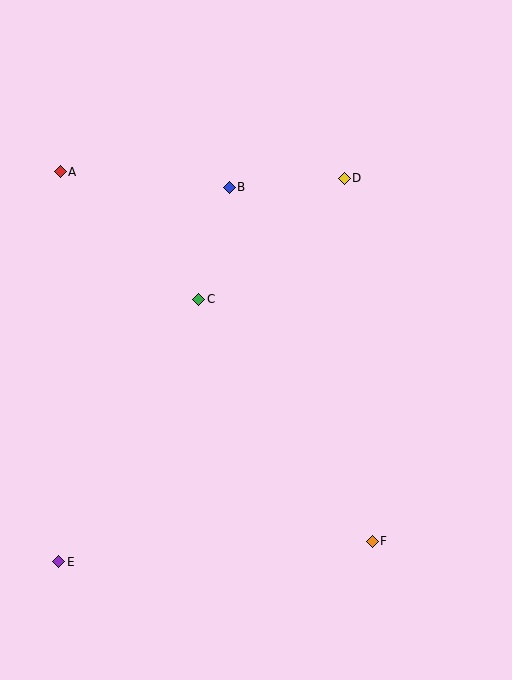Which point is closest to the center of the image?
Point C at (199, 299) is closest to the center.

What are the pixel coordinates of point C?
Point C is at (199, 299).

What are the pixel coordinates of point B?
Point B is at (229, 187).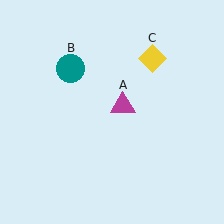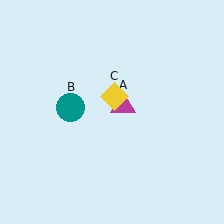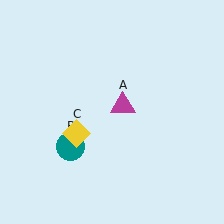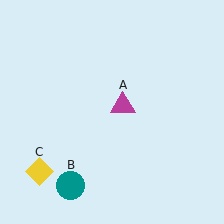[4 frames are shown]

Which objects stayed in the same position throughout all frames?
Magenta triangle (object A) remained stationary.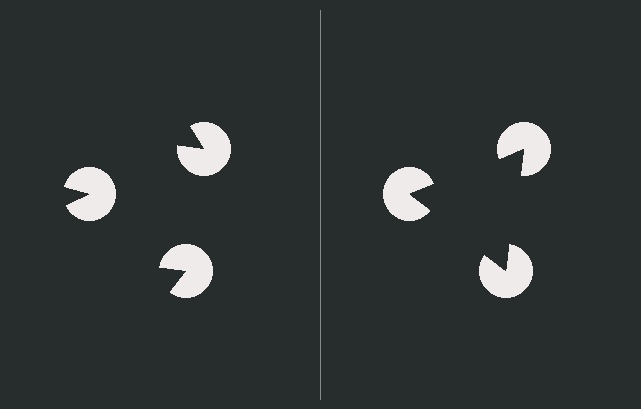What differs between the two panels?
The pac-man discs are positioned identically on both sides; only the wedge orientations differ. On the right they align to a triangle; on the left they are misaligned.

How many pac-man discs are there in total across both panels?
6 — 3 on each side.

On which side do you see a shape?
An illusory triangle appears on the right side. On the left side the wedge cuts are rotated, so no coherent shape forms.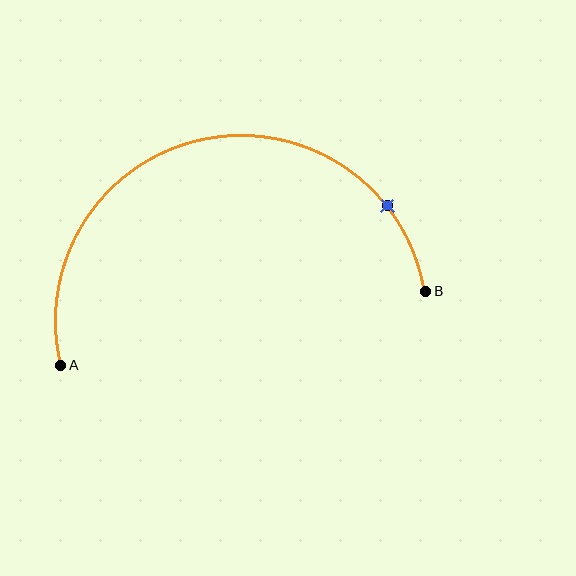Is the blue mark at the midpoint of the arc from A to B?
No. The blue mark lies on the arc but is closer to endpoint B. The arc midpoint would be at the point on the curve equidistant along the arc from both A and B.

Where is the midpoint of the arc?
The arc midpoint is the point on the curve farthest from the straight line joining A and B. It sits above that line.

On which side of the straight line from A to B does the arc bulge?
The arc bulges above the straight line connecting A and B.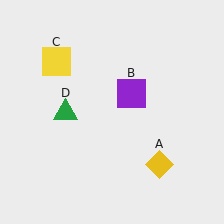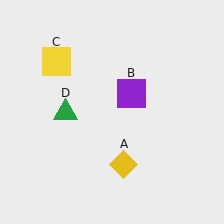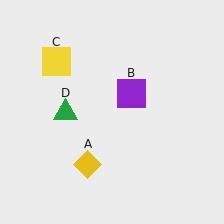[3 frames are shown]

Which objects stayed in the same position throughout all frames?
Purple square (object B) and yellow square (object C) and green triangle (object D) remained stationary.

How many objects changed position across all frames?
1 object changed position: yellow diamond (object A).